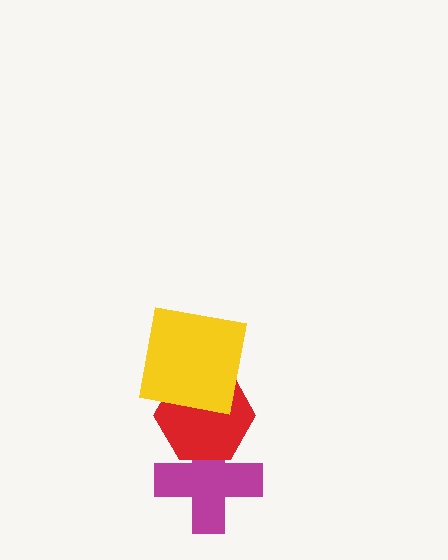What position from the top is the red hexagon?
The red hexagon is 2nd from the top.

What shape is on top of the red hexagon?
The yellow square is on top of the red hexagon.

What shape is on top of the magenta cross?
The red hexagon is on top of the magenta cross.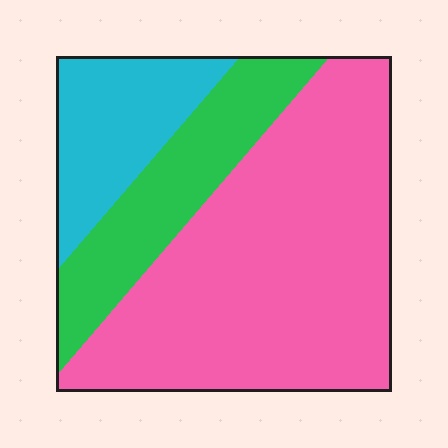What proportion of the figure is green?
Green covers roughly 20% of the figure.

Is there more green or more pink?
Pink.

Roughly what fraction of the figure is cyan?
Cyan takes up between a sixth and a third of the figure.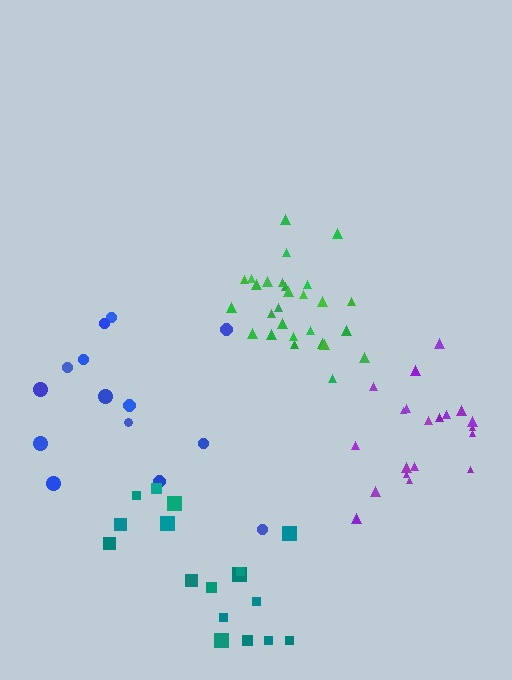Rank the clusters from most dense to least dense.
green, purple, teal, blue.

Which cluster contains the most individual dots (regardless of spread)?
Green (28).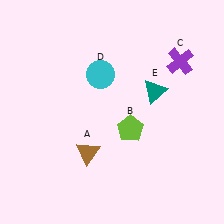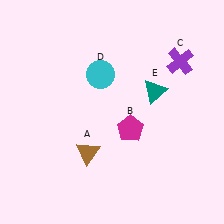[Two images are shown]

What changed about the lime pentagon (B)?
In Image 1, B is lime. In Image 2, it changed to magenta.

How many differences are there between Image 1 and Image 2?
There is 1 difference between the two images.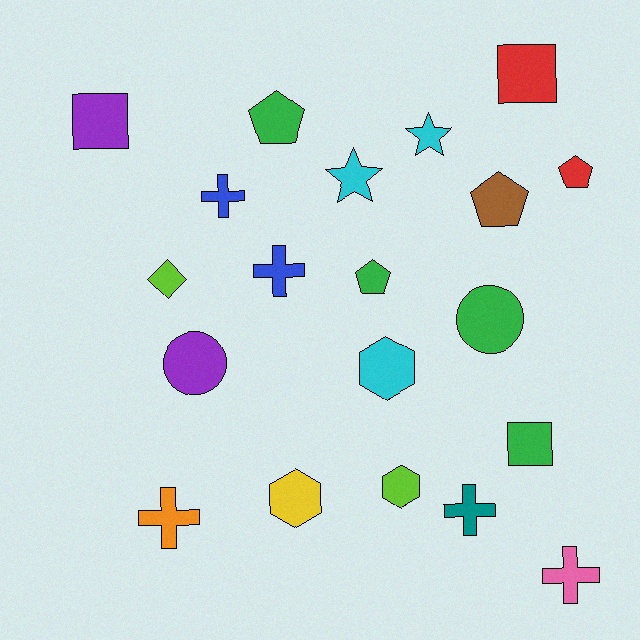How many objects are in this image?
There are 20 objects.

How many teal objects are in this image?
There is 1 teal object.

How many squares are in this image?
There are 3 squares.